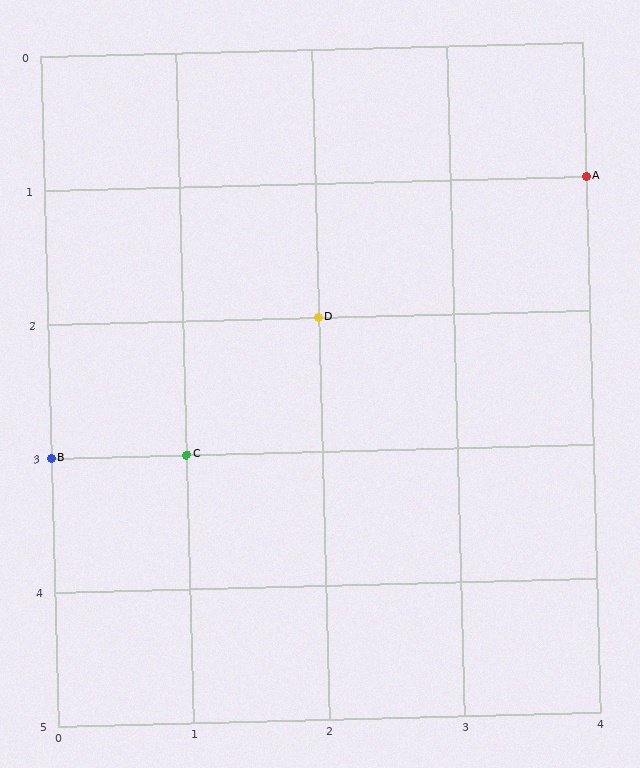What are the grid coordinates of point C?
Point C is at grid coordinates (1, 3).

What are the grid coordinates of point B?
Point B is at grid coordinates (0, 3).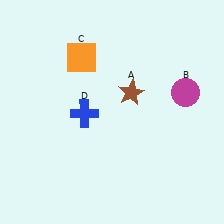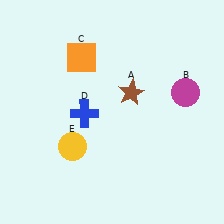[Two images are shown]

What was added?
A yellow circle (E) was added in Image 2.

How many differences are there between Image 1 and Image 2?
There is 1 difference between the two images.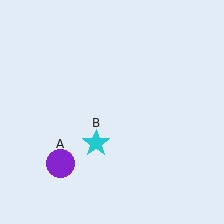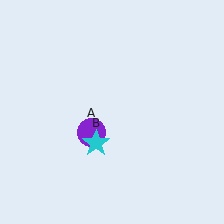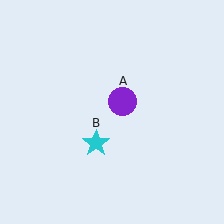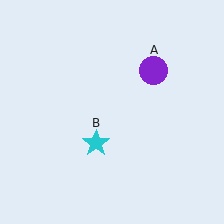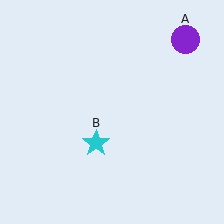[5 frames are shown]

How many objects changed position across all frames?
1 object changed position: purple circle (object A).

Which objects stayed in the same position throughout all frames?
Cyan star (object B) remained stationary.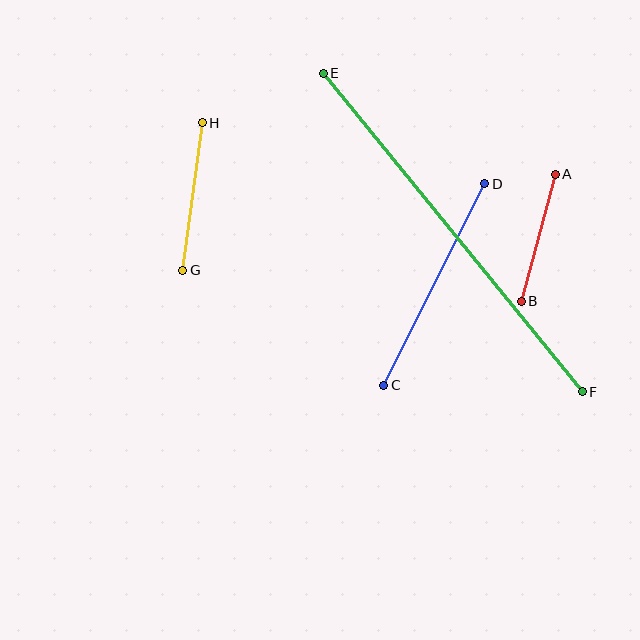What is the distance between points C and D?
The distance is approximately 225 pixels.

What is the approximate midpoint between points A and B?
The midpoint is at approximately (538, 238) pixels.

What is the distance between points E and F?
The distance is approximately 411 pixels.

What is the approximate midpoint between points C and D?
The midpoint is at approximately (434, 285) pixels.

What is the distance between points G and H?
The distance is approximately 149 pixels.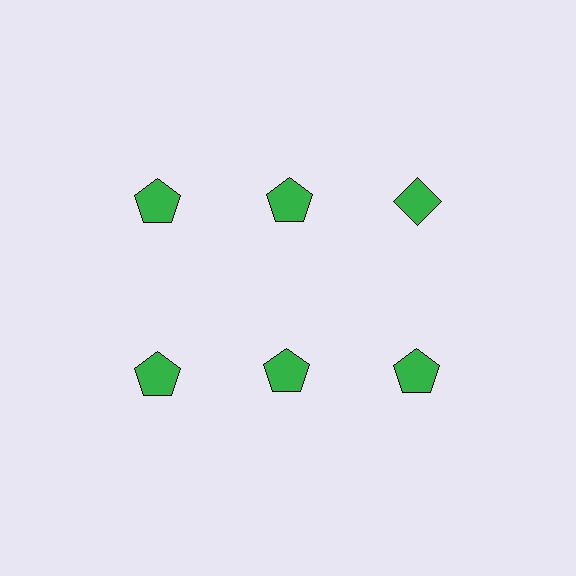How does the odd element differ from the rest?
It has a different shape: diamond instead of pentagon.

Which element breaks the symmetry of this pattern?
The green diamond in the top row, center column breaks the symmetry. All other shapes are green pentagons.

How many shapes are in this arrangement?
There are 6 shapes arranged in a grid pattern.